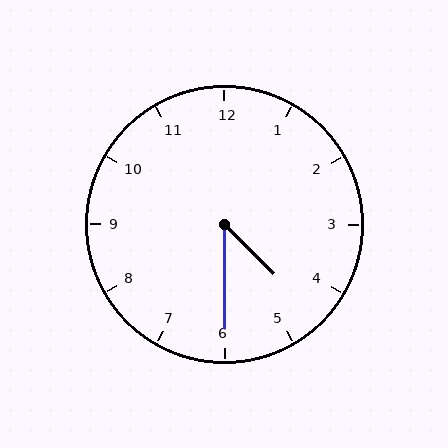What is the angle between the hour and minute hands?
Approximately 45 degrees.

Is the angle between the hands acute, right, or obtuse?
It is acute.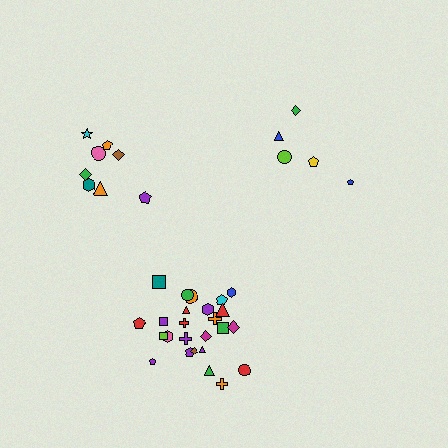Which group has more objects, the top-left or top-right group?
The top-left group.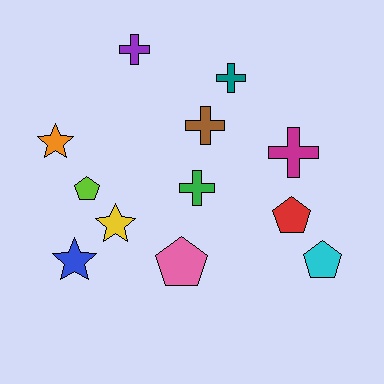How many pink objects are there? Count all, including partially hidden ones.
There is 1 pink object.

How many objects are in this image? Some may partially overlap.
There are 12 objects.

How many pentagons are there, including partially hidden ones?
There are 4 pentagons.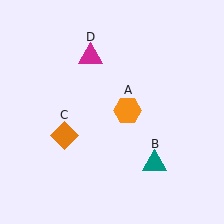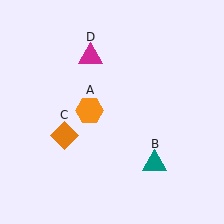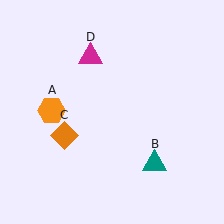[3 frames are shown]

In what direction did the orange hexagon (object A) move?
The orange hexagon (object A) moved left.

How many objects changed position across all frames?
1 object changed position: orange hexagon (object A).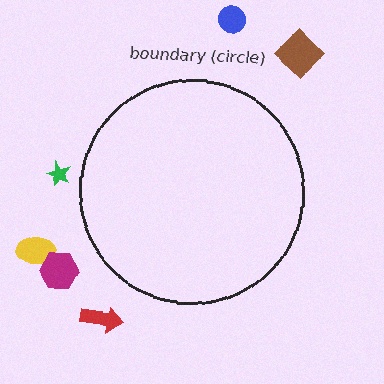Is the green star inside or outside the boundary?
Outside.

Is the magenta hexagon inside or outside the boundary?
Outside.